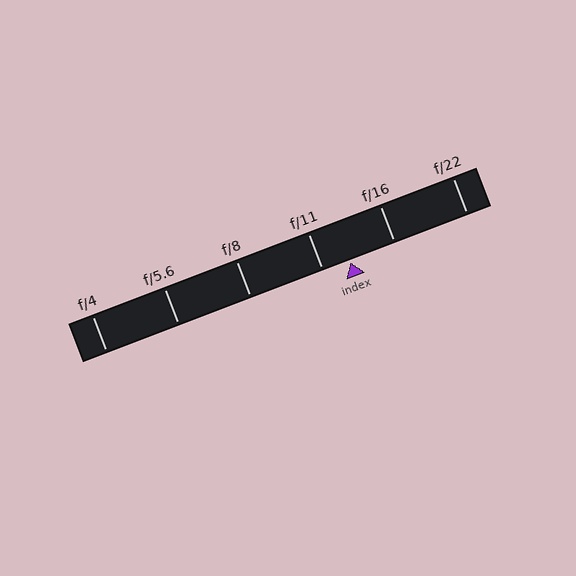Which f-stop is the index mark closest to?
The index mark is closest to f/11.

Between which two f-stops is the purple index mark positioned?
The index mark is between f/11 and f/16.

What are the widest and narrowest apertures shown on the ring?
The widest aperture shown is f/4 and the narrowest is f/22.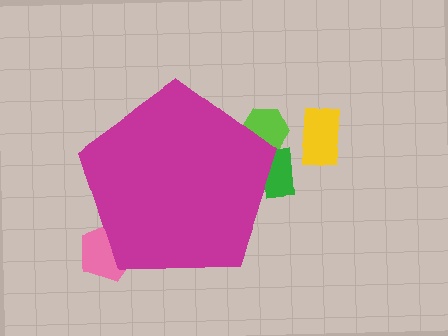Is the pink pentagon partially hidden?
Yes, the pink pentagon is partially hidden behind the magenta pentagon.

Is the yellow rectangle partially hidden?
No, the yellow rectangle is fully visible.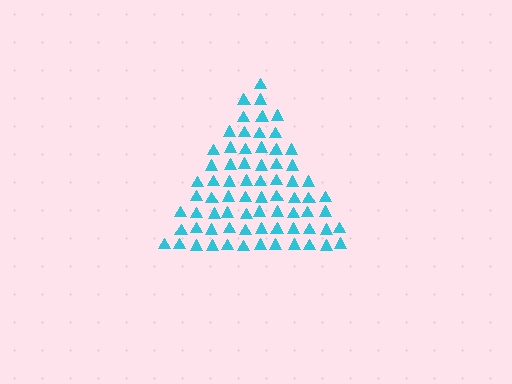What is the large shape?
The large shape is a triangle.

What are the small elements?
The small elements are triangles.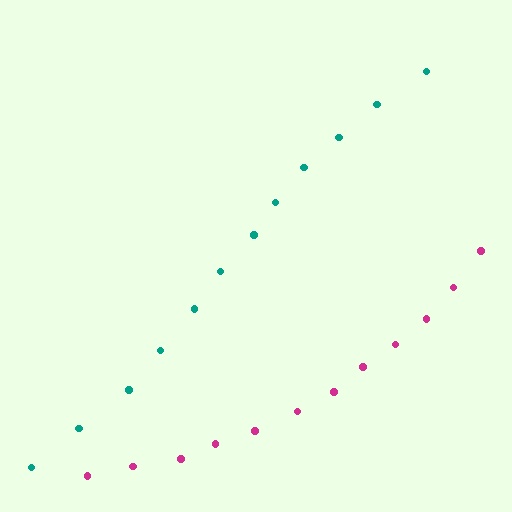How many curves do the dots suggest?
There are 2 distinct paths.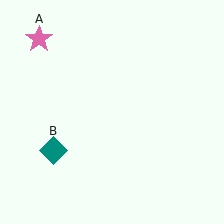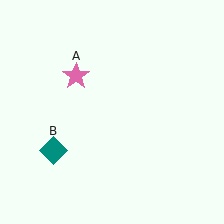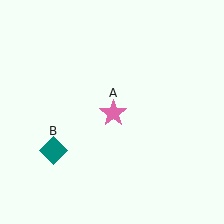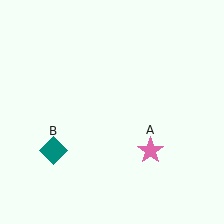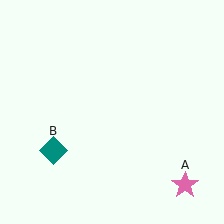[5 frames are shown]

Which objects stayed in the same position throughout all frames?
Teal diamond (object B) remained stationary.